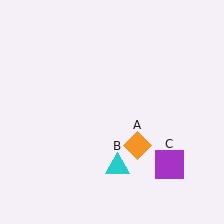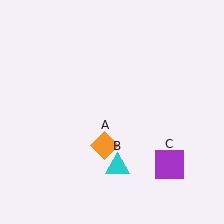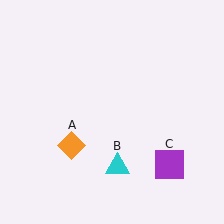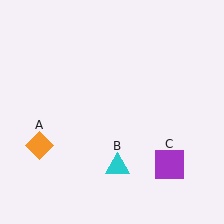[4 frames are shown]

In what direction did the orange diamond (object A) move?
The orange diamond (object A) moved left.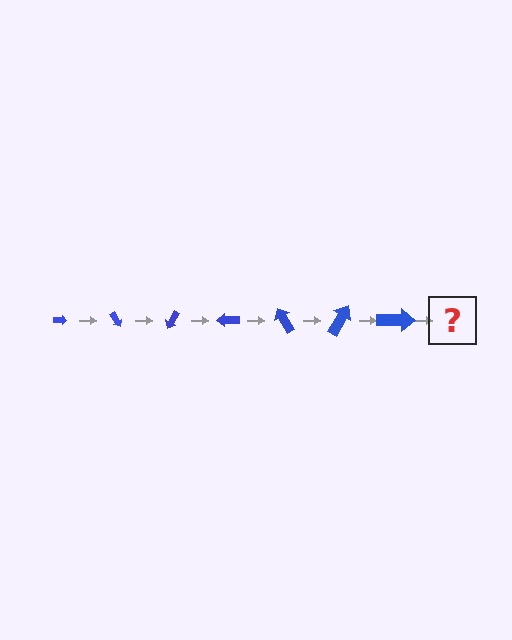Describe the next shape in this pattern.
It should be an arrow, larger than the previous one and rotated 420 degrees from the start.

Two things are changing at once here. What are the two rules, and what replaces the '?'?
The two rules are that the arrow grows larger each step and it rotates 60 degrees each step. The '?' should be an arrow, larger than the previous one and rotated 420 degrees from the start.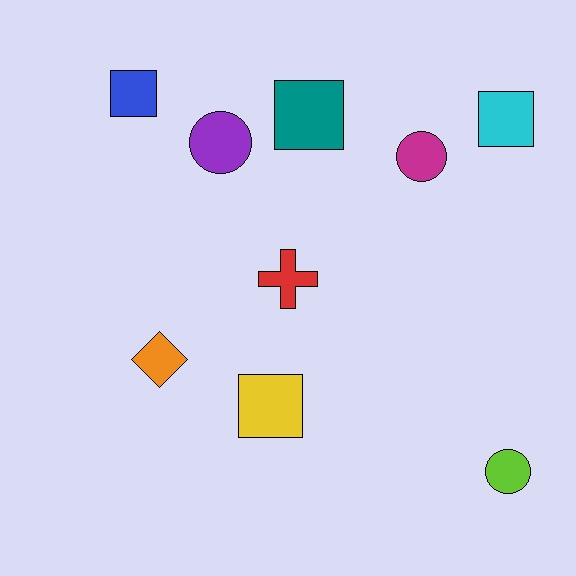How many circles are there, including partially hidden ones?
There are 3 circles.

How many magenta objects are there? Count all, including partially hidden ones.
There is 1 magenta object.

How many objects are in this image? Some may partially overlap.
There are 9 objects.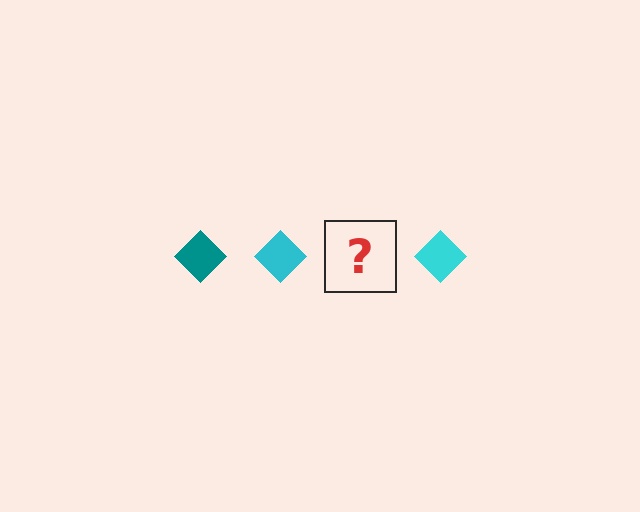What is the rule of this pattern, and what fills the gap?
The rule is that the pattern cycles through teal, cyan diamonds. The gap should be filled with a teal diamond.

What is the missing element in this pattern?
The missing element is a teal diamond.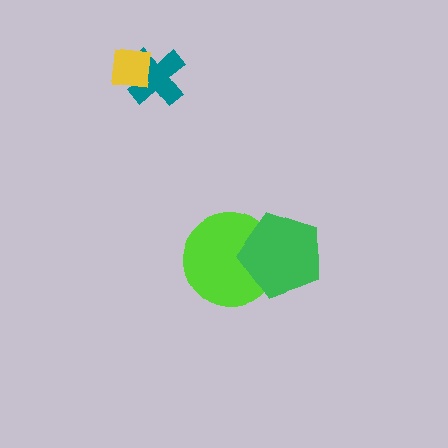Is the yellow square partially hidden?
No, no other shape covers it.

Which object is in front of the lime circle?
The green pentagon is in front of the lime circle.